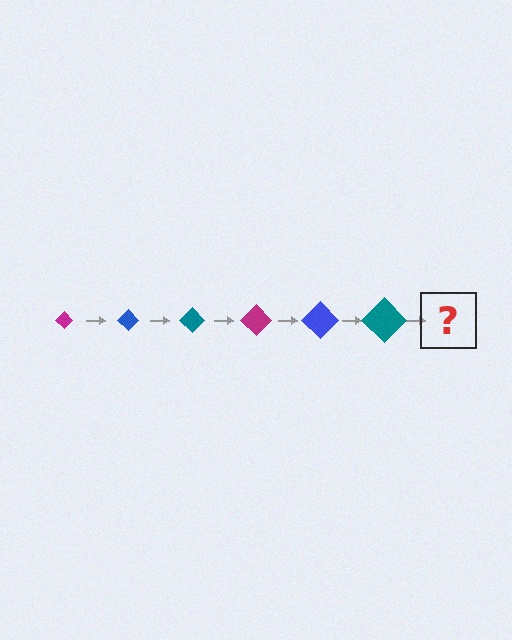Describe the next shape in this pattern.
It should be a magenta diamond, larger than the previous one.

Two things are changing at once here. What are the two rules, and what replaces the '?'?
The two rules are that the diamond grows larger each step and the color cycles through magenta, blue, and teal. The '?' should be a magenta diamond, larger than the previous one.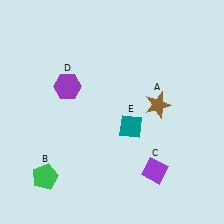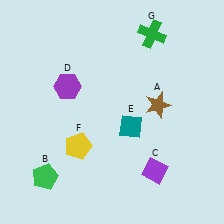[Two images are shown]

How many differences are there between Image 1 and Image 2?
There are 2 differences between the two images.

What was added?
A yellow pentagon (F), a green cross (G) were added in Image 2.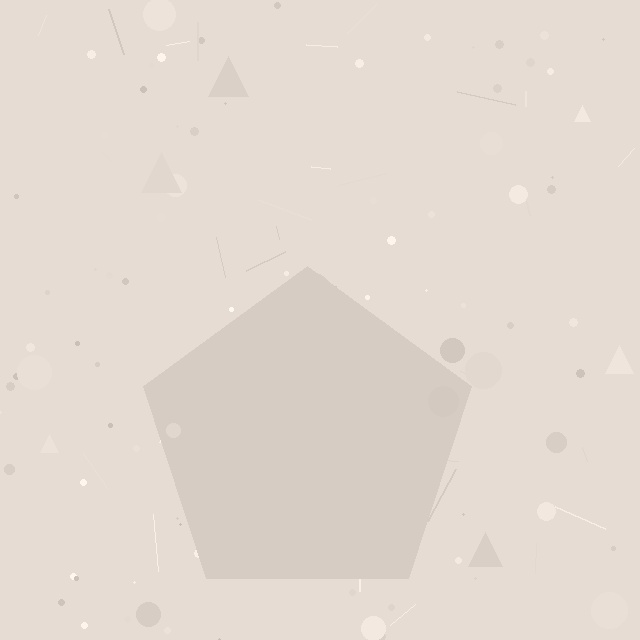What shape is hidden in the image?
A pentagon is hidden in the image.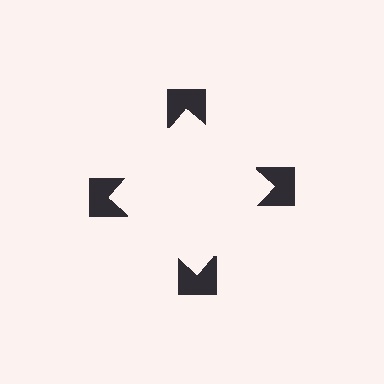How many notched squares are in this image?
There are 4 — one at each vertex of the illusory square.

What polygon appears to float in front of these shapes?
An illusory square — its edges are inferred from the aligned wedge cuts in the notched squares, not physically drawn.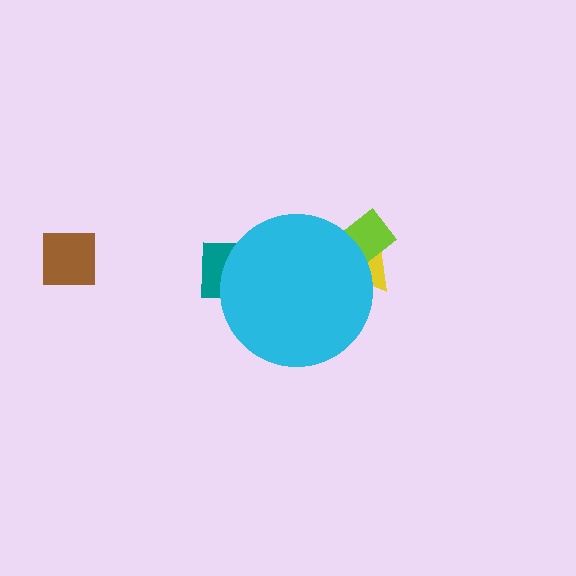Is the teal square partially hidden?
Yes, the teal square is partially hidden behind the cyan circle.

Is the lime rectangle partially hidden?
Yes, the lime rectangle is partially hidden behind the cyan circle.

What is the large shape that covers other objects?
A cyan circle.